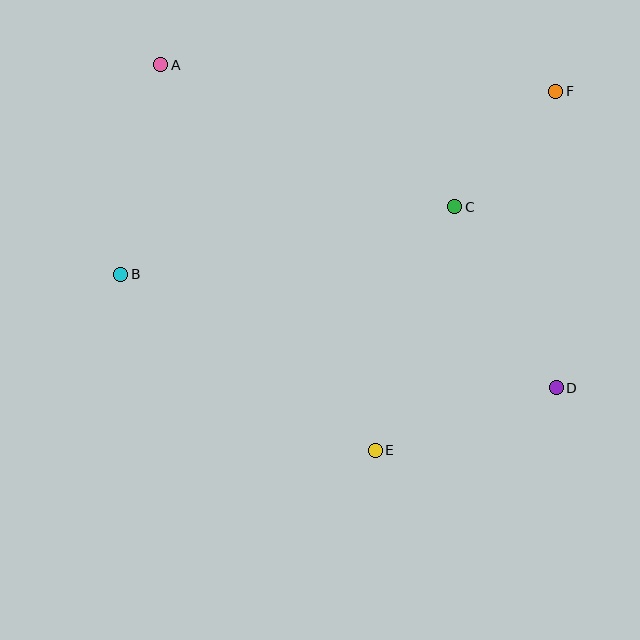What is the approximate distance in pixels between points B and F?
The distance between B and F is approximately 472 pixels.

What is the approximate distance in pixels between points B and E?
The distance between B and E is approximately 309 pixels.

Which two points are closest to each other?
Points C and F are closest to each other.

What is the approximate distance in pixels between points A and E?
The distance between A and E is approximately 441 pixels.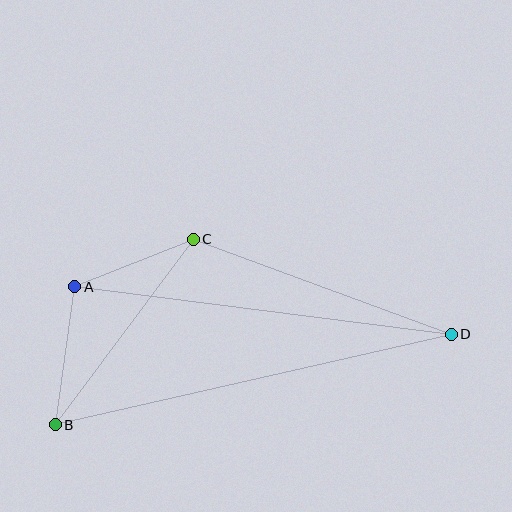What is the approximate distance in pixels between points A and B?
The distance between A and B is approximately 140 pixels.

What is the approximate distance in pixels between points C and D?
The distance between C and D is approximately 275 pixels.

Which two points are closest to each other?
Points A and C are closest to each other.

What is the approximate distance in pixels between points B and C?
The distance between B and C is approximately 231 pixels.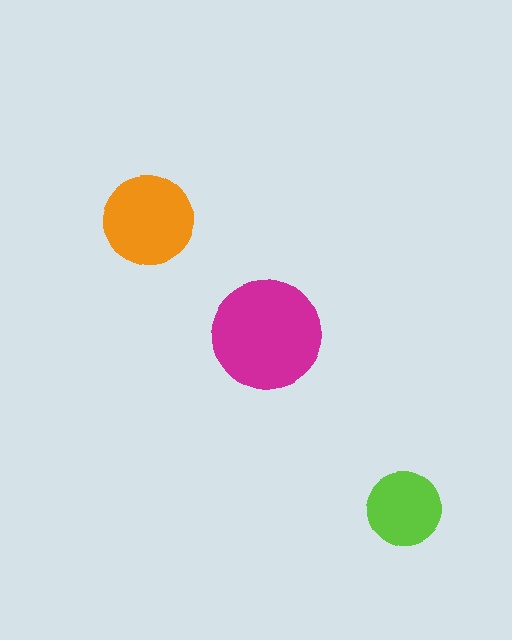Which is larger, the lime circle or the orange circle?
The orange one.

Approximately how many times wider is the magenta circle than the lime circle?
About 1.5 times wider.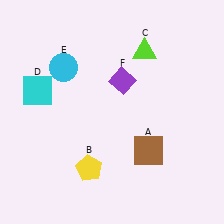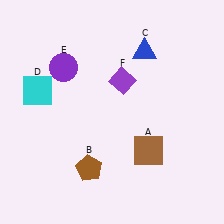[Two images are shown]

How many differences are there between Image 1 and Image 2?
There are 3 differences between the two images.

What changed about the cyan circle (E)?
In Image 1, E is cyan. In Image 2, it changed to purple.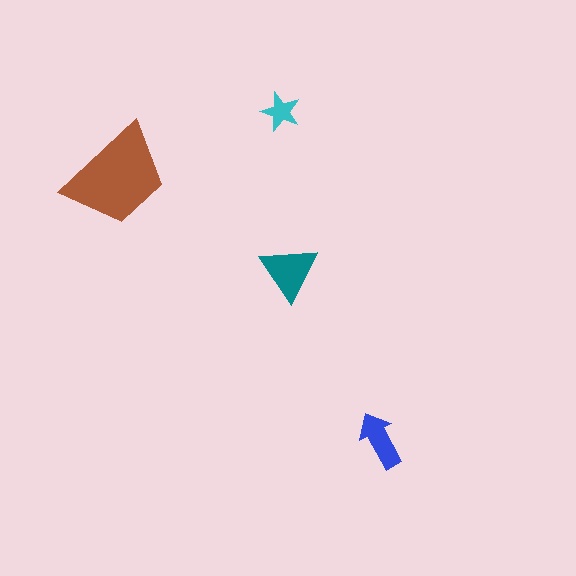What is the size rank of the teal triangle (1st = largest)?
2nd.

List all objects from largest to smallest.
The brown trapezoid, the teal triangle, the blue arrow, the cyan star.